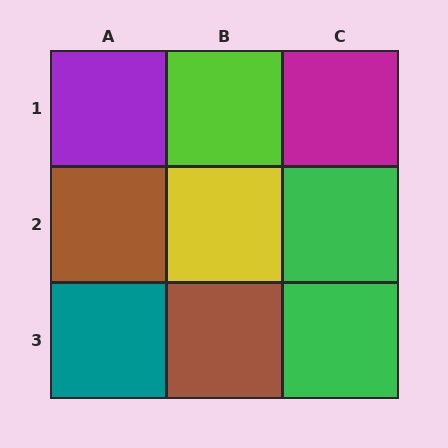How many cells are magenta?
1 cell is magenta.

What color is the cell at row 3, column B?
Brown.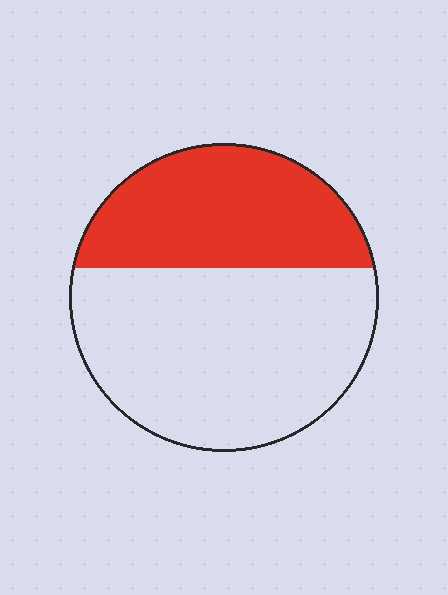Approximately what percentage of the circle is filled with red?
Approximately 40%.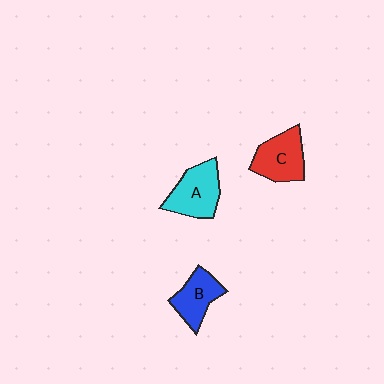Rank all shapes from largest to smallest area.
From largest to smallest: A (cyan), C (red), B (blue).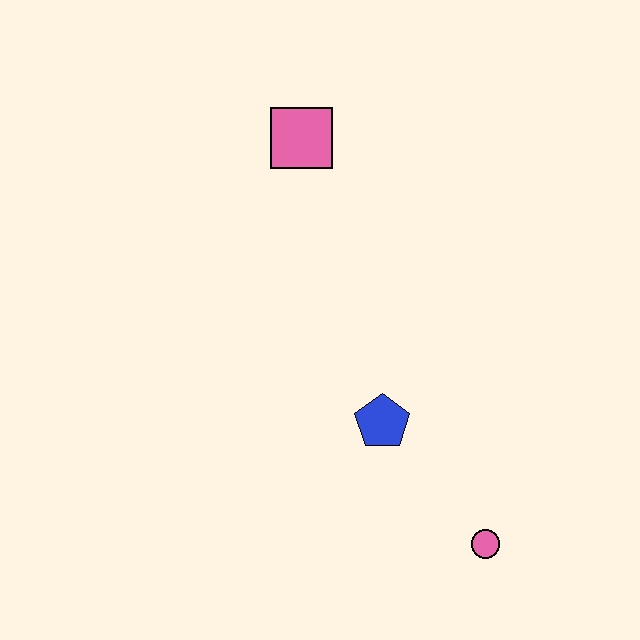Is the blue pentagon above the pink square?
No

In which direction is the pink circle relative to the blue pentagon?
The pink circle is below the blue pentagon.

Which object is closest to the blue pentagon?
The pink circle is closest to the blue pentagon.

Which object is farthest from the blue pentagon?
The pink square is farthest from the blue pentagon.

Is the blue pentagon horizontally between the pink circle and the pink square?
Yes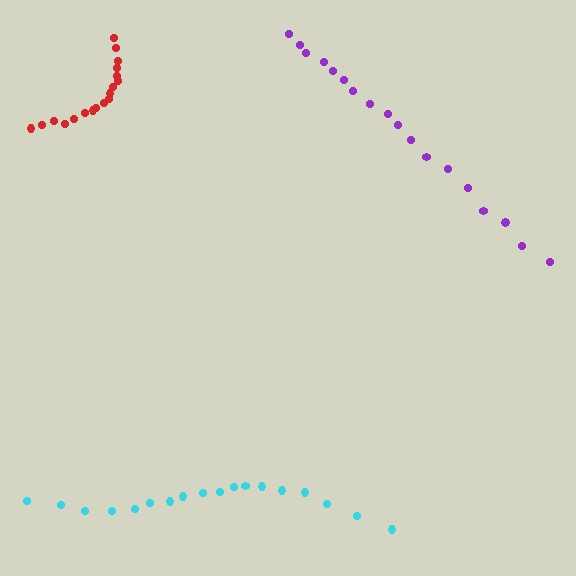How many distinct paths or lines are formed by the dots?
There are 3 distinct paths.